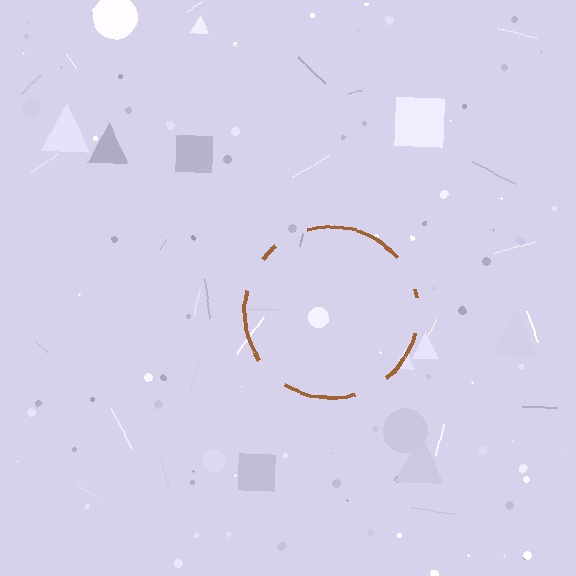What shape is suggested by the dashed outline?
The dashed outline suggests a circle.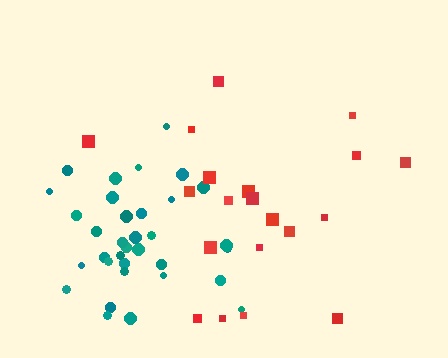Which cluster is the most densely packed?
Teal.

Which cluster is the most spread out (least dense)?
Red.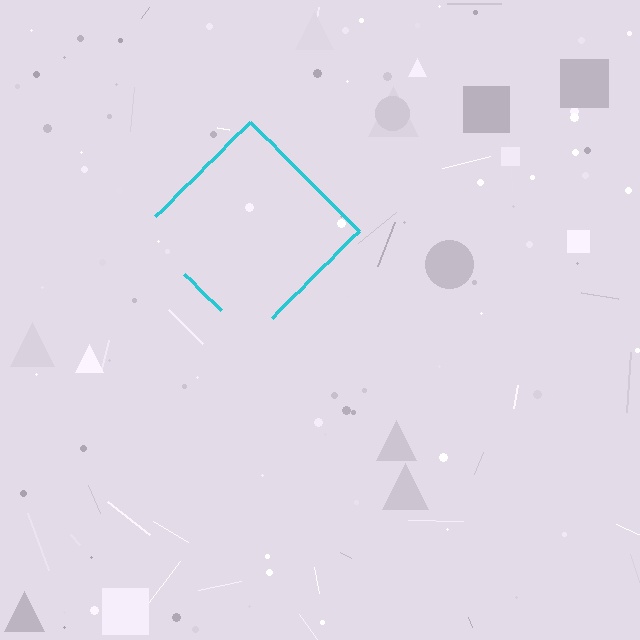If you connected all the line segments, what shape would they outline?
They would outline a diamond.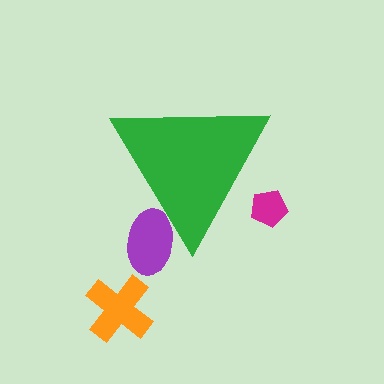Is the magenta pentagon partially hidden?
Yes, the magenta pentagon is partially hidden behind the green triangle.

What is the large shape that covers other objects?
A green triangle.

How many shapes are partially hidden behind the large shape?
2 shapes are partially hidden.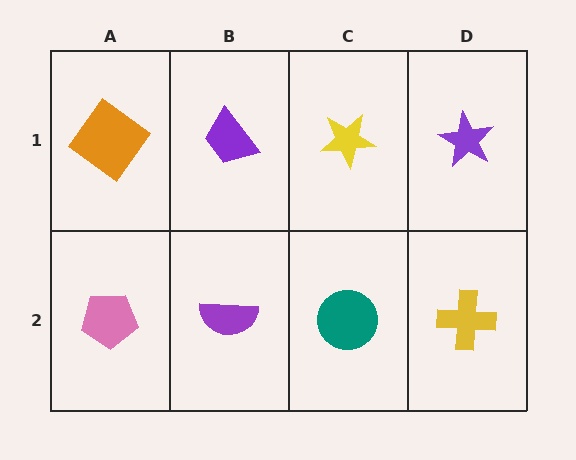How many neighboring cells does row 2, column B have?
3.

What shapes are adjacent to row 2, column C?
A yellow star (row 1, column C), a purple semicircle (row 2, column B), a yellow cross (row 2, column D).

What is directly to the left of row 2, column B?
A pink pentagon.